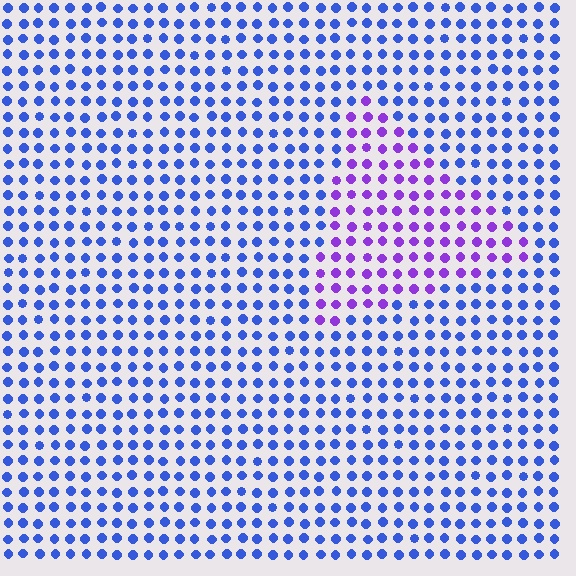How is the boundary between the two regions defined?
The boundary is defined purely by a slight shift in hue (about 46 degrees). Spacing, size, and orientation are identical on both sides.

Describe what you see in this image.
The image is filled with small blue elements in a uniform arrangement. A triangle-shaped region is visible where the elements are tinted to a slightly different hue, forming a subtle color boundary.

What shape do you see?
I see a triangle.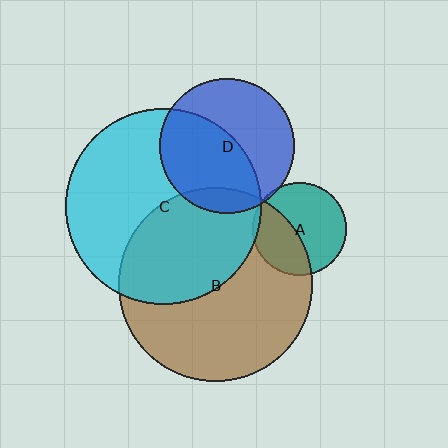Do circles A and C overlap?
Yes.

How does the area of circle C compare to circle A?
Approximately 4.4 times.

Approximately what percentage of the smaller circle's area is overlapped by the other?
Approximately 5%.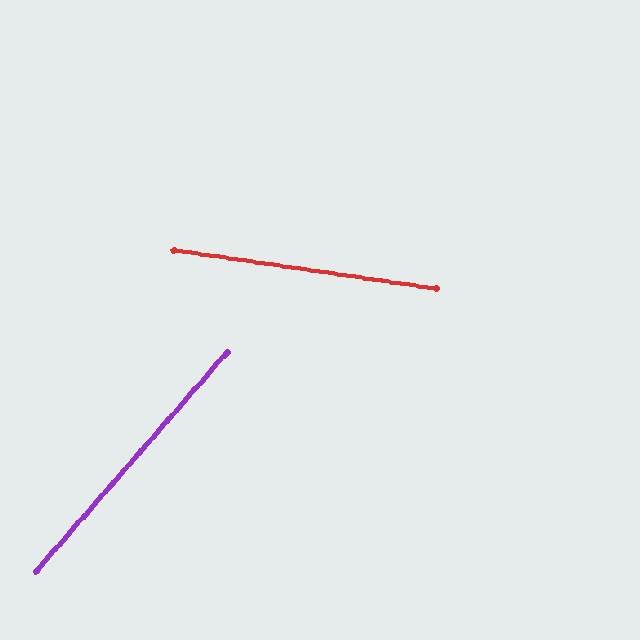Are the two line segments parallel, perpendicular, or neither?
Neither parallel nor perpendicular — they differ by about 57°.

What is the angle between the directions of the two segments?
Approximately 57 degrees.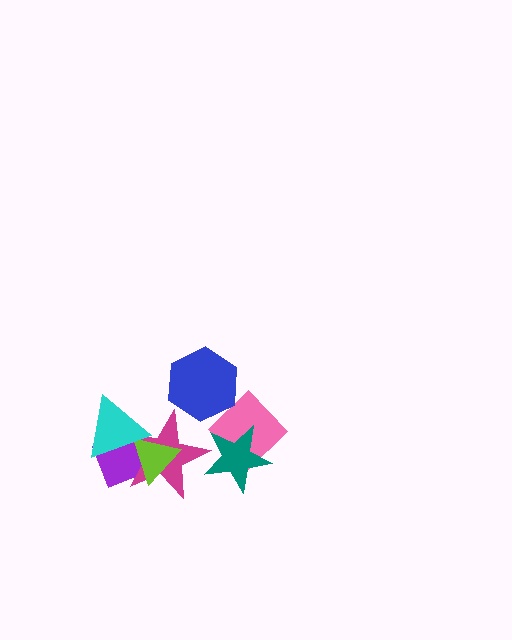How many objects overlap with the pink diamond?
2 objects overlap with the pink diamond.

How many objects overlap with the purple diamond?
3 objects overlap with the purple diamond.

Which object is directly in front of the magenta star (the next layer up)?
The lime triangle is directly in front of the magenta star.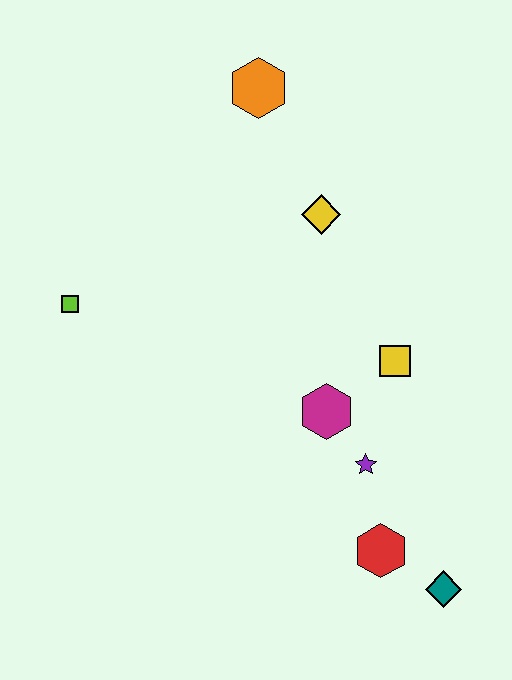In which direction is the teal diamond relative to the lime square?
The teal diamond is to the right of the lime square.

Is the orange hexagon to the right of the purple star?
No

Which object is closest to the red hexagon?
The teal diamond is closest to the red hexagon.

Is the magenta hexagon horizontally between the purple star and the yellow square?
No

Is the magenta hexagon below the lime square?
Yes